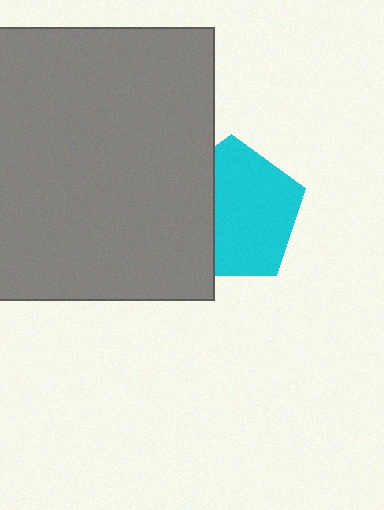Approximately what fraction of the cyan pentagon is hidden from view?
Roughly 35% of the cyan pentagon is hidden behind the gray rectangle.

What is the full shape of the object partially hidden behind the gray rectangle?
The partially hidden object is a cyan pentagon.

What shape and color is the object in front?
The object in front is a gray rectangle.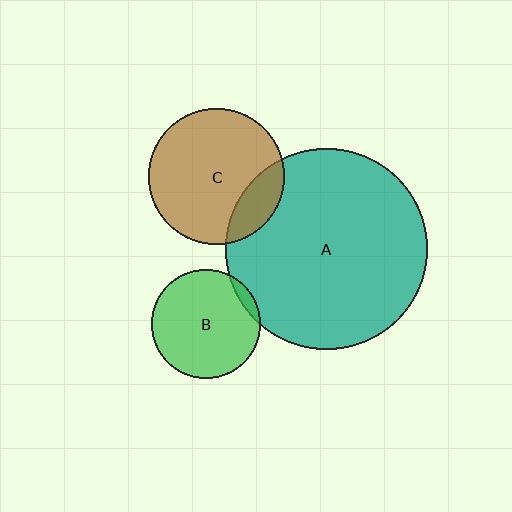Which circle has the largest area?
Circle A (teal).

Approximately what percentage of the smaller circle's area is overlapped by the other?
Approximately 20%.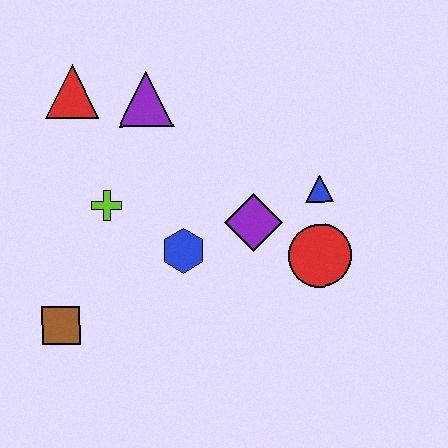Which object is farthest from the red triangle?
The red circle is farthest from the red triangle.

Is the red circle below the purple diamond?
Yes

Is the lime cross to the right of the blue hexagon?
No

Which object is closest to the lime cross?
The blue hexagon is closest to the lime cross.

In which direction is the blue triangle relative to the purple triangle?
The blue triangle is to the right of the purple triangle.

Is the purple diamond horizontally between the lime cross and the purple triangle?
No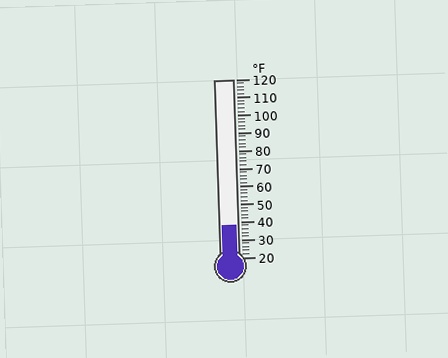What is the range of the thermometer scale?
The thermometer scale ranges from 20°F to 120°F.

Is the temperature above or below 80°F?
The temperature is below 80°F.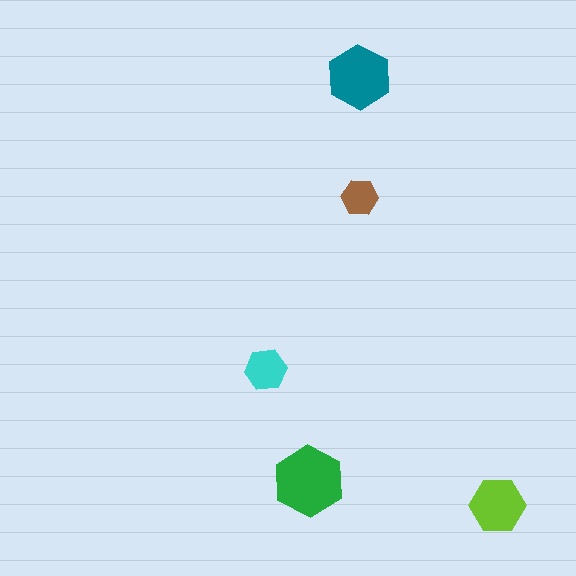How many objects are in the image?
There are 5 objects in the image.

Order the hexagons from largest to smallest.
the green one, the teal one, the lime one, the cyan one, the brown one.